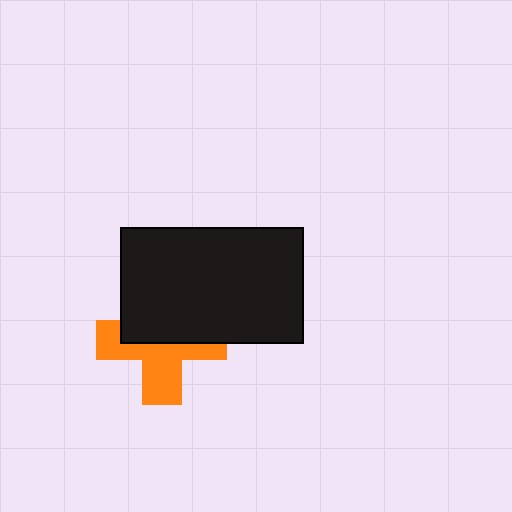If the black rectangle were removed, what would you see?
You would see the complete orange cross.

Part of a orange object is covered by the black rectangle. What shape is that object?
It is a cross.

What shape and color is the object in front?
The object in front is a black rectangle.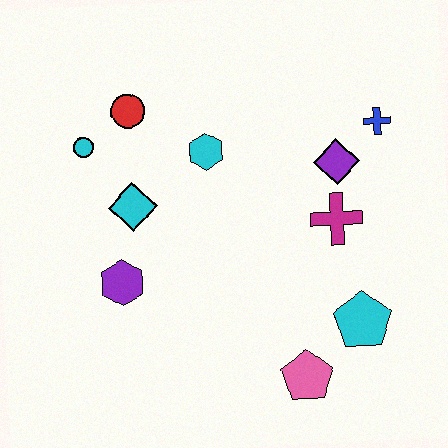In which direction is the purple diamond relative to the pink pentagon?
The purple diamond is above the pink pentagon.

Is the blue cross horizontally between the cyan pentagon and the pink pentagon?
No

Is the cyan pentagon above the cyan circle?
No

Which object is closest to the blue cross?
The purple diamond is closest to the blue cross.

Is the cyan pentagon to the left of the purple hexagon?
No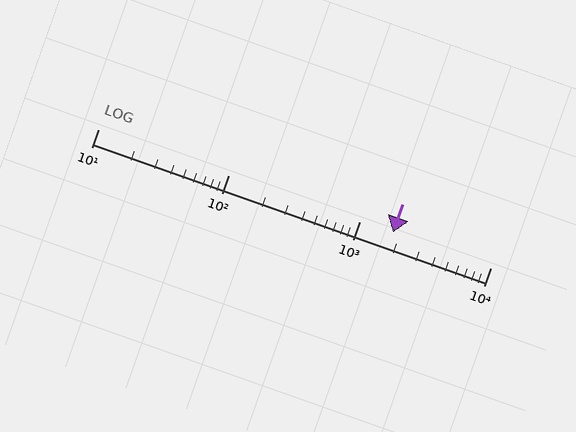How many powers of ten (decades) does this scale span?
The scale spans 3 decades, from 10 to 10000.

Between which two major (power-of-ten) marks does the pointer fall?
The pointer is between 1000 and 10000.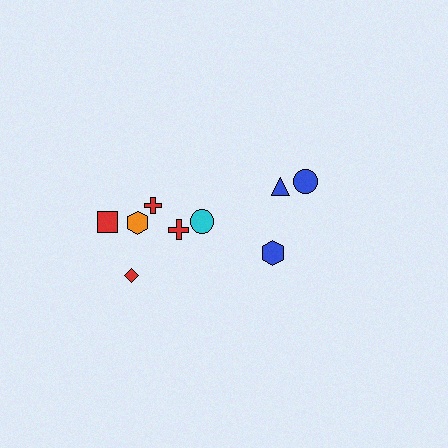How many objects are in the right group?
There are 3 objects.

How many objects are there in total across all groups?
There are 9 objects.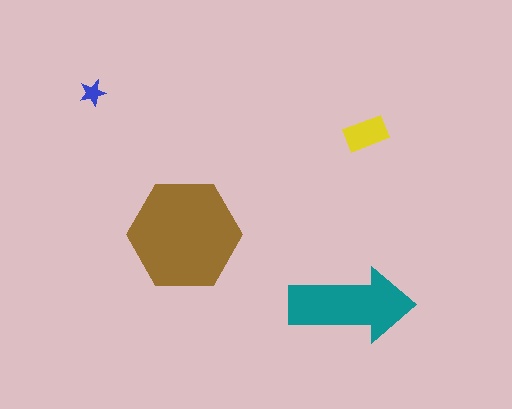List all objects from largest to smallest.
The brown hexagon, the teal arrow, the yellow rectangle, the blue star.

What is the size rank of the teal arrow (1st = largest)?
2nd.